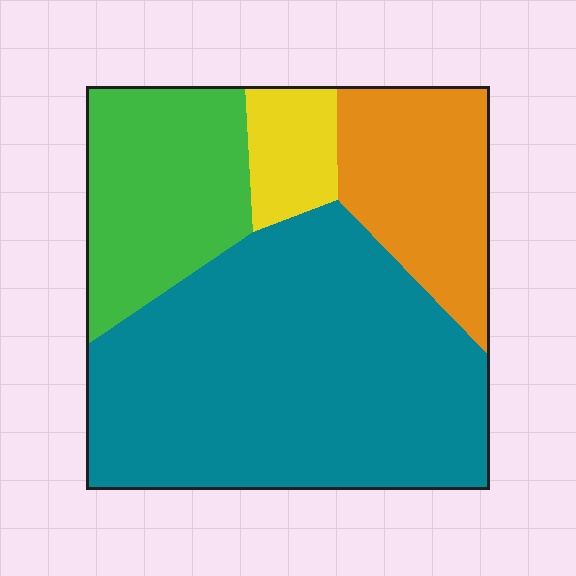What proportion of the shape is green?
Green takes up less than a quarter of the shape.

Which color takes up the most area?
Teal, at roughly 55%.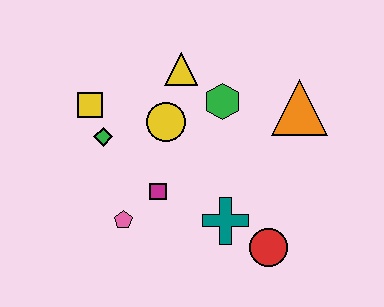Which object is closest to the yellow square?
The green diamond is closest to the yellow square.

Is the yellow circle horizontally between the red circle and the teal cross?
No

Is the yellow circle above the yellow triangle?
No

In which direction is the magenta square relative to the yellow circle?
The magenta square is below the yellow circle.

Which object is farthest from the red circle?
The yellow square is farthest from the red circle.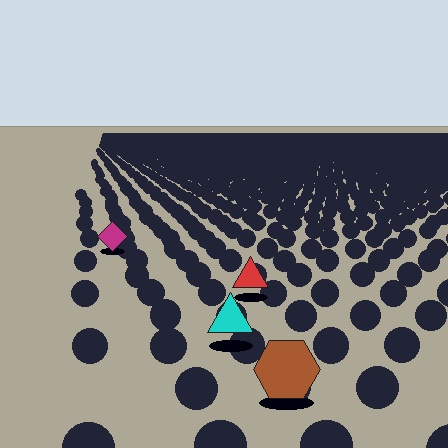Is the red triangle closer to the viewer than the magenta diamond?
Yes. The red triangle is closer — you can tell from the texture gradient: the ground texture is coarser near it.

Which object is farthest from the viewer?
The magenta diamond is farthest from the viewer. It appears smaller and the ground texture around it is denser.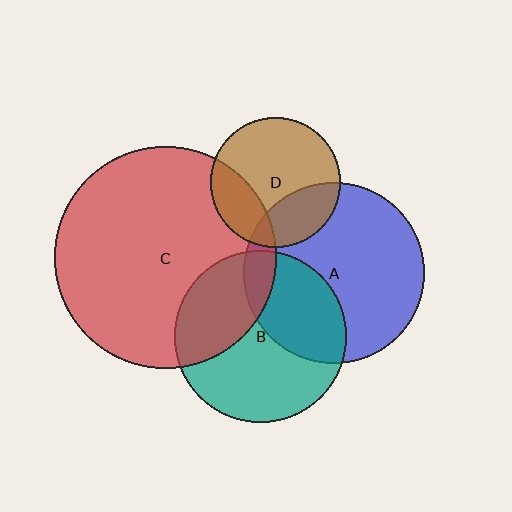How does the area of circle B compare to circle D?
Approximately 1.8 times.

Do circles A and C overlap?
Yes.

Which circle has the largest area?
Circle C (red).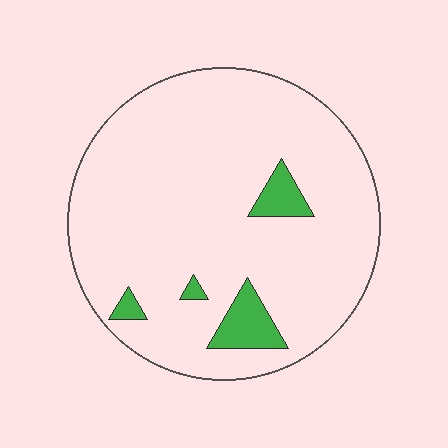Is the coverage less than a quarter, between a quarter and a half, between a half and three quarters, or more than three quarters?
Less than a quarter.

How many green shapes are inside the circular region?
4.